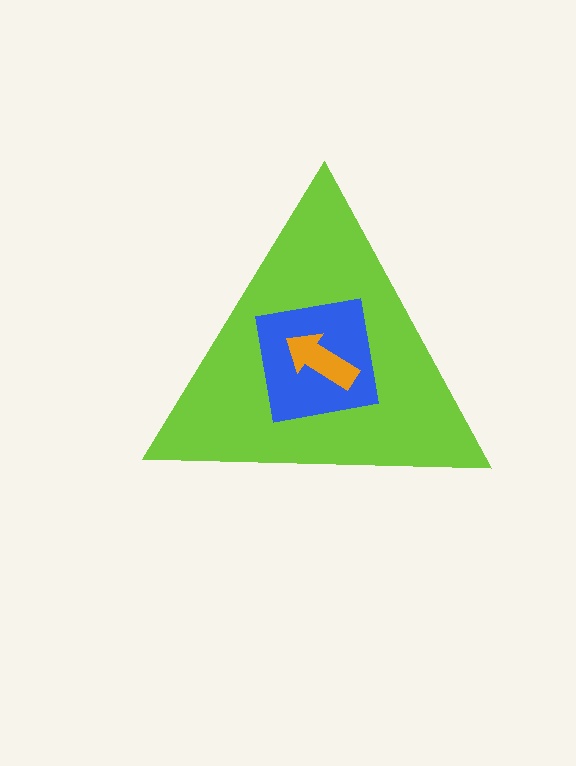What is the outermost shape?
The lime triangle.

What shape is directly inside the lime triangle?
The blue square.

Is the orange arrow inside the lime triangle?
Yes.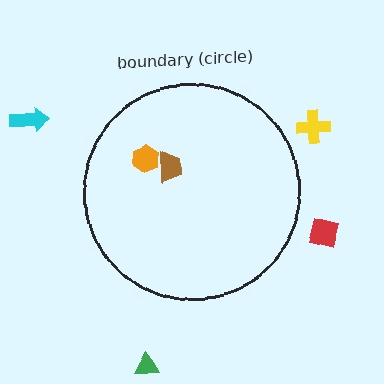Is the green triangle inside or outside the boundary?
Outside.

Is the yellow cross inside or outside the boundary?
Outside.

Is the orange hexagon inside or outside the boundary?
Inside.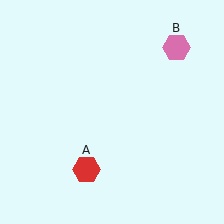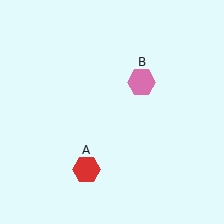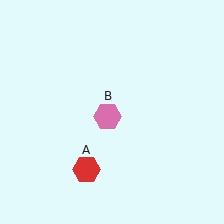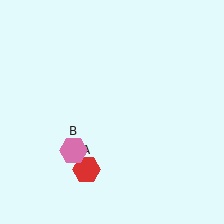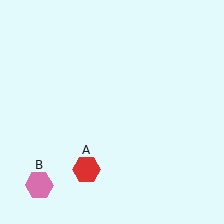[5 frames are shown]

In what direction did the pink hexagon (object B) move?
The pink hexagon (object B) moved down and to the left.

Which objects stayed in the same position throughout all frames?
Red hexagon (object A) remained stationary.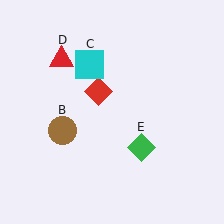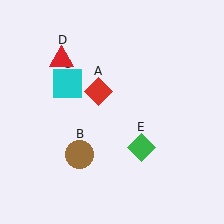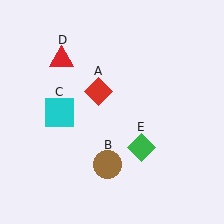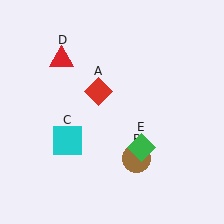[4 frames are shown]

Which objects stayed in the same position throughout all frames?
Red diamond (object A) and red triangle (object D) and green diamond (object E) remained stationary.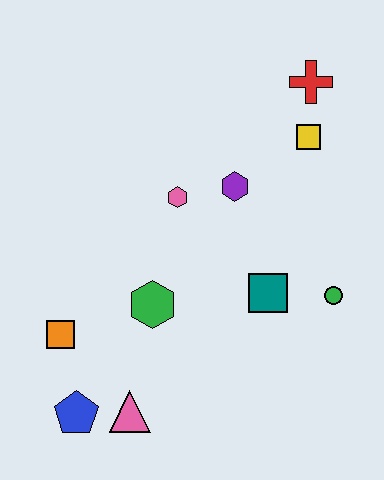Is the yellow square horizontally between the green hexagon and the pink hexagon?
No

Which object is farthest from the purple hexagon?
The blue pentagon is farthest from the purple hexagon.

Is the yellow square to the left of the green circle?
Yes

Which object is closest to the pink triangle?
The blue pentagon is closest to the pink triangle.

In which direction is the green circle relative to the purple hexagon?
The green circle is below the purple hexagon.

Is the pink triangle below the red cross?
Yes